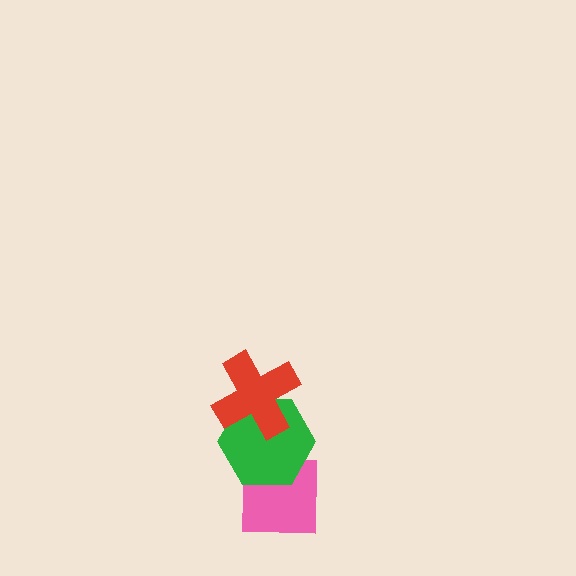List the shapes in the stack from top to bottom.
From top to bottom: the red cross, the green hexagon, the pink square.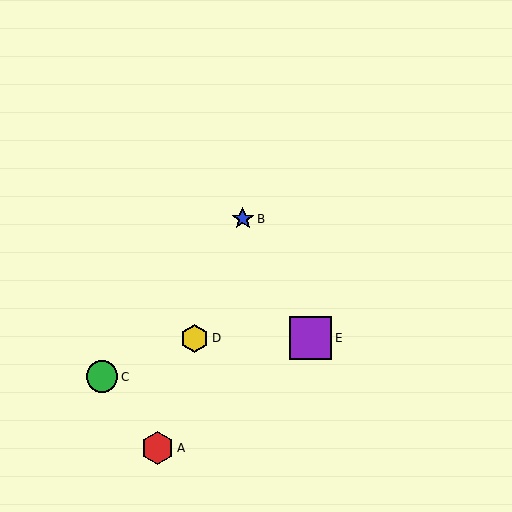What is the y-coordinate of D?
Object D is at y≈338.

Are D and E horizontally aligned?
Yes, both are at y≈338.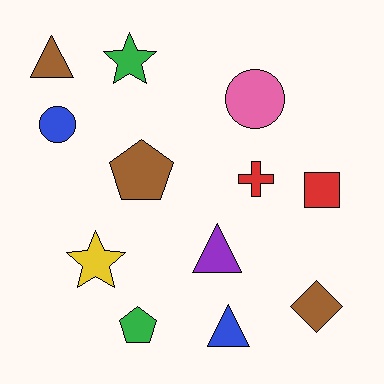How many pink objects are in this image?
There is 1 pink object.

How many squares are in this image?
There is 1 square.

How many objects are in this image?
There are 12 objects.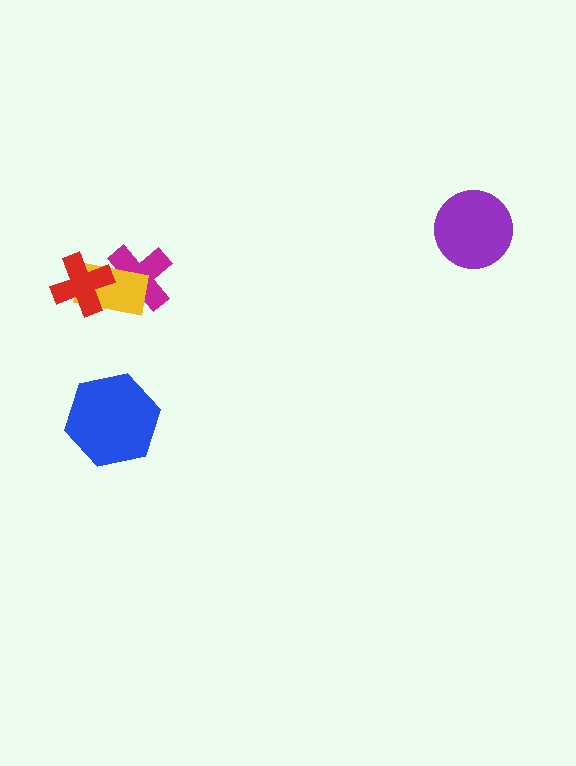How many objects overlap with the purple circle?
0 objects overlap with the purple circle.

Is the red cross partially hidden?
No, no other shape covers it.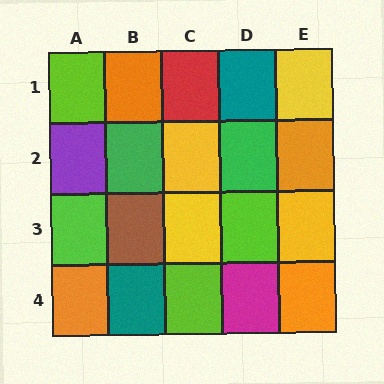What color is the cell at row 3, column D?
Lime.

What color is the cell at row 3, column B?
Brown.